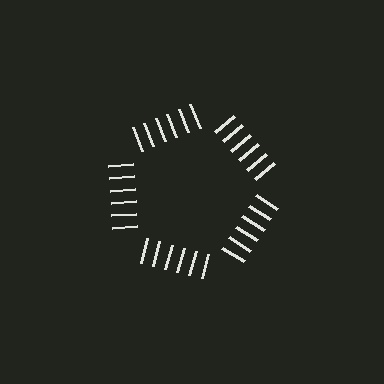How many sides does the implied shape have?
5 sides — the line-ends trace a pentagon.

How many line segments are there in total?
30 — 6 along each of the 5 edges.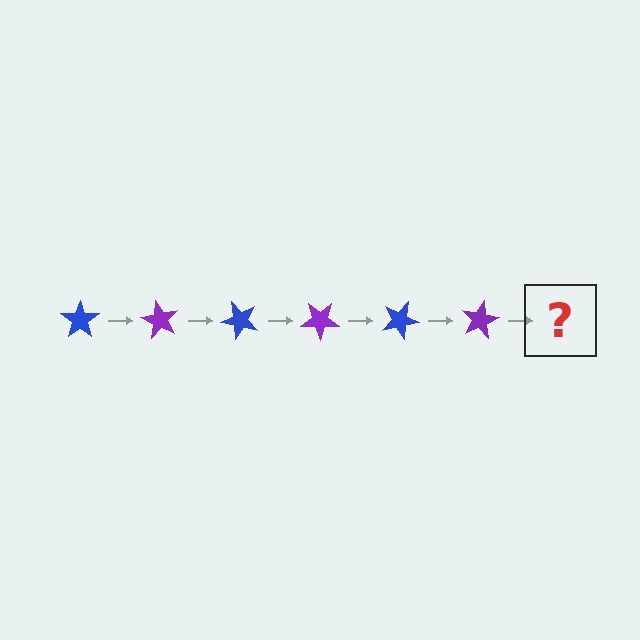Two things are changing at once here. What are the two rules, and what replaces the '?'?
The two rules are that it rotates 60 degrees each step and the color cycles through blue and purple. The '?' should be a blue star, rotated 360 degrees from the start.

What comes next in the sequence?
The next element should be a blue star, rotated 360 degrees from the start.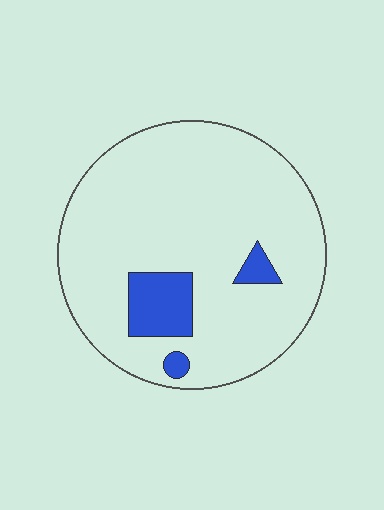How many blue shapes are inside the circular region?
3.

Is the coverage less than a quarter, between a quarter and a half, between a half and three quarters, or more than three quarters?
Less than a quarter.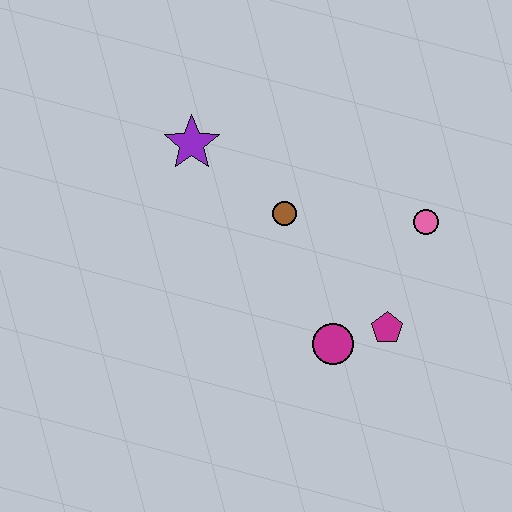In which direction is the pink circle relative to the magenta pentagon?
The pink circle is above the magenta pentagon.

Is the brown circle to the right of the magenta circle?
No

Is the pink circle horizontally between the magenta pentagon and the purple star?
No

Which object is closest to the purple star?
The brown circle is closest to the purple star.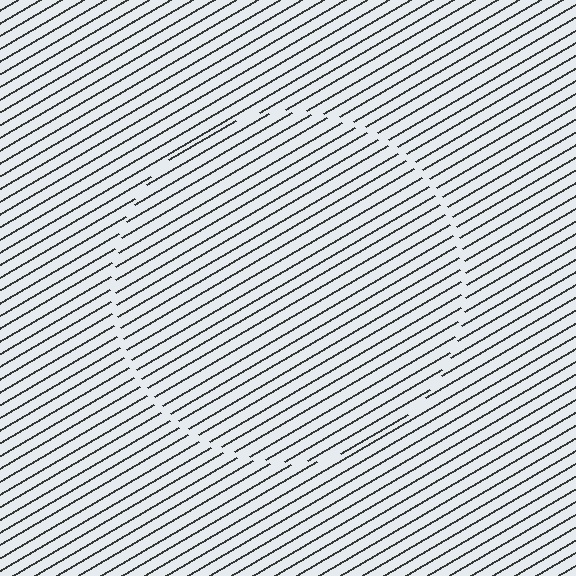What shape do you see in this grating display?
An illusory circle. The interior of the shape contains the same grating, shifted by half a period — the contour is defined by the phase discontinuity where line-ends from the inner and outer gratings abut.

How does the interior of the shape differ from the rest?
The interior of the shape contains the same grating, shifted by half a period — the contour is defined by the phase discontinuity where line-ends from the inner and outer gratings abut.